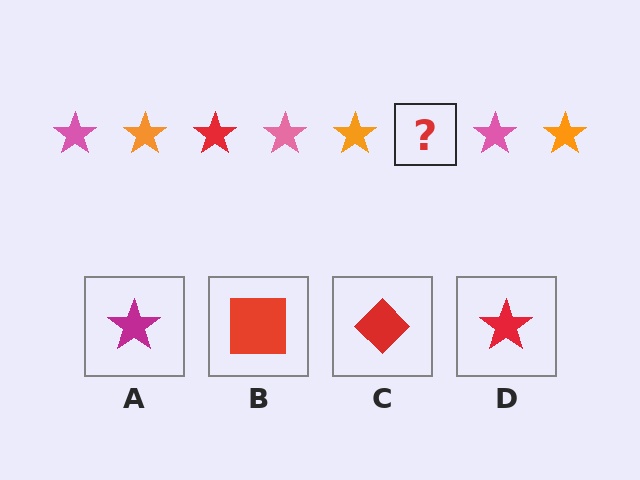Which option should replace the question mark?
Option D.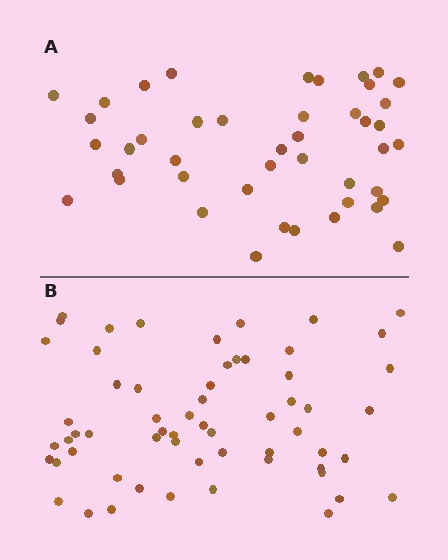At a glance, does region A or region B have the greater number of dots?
Region B (the bottom region) has more dots.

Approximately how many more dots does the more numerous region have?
Region B has approximately 15 more dots than region A.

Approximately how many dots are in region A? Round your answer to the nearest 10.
About 40 dots. (The exact count is 44, which rounds to 40.)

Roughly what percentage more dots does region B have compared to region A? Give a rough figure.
About 35% more.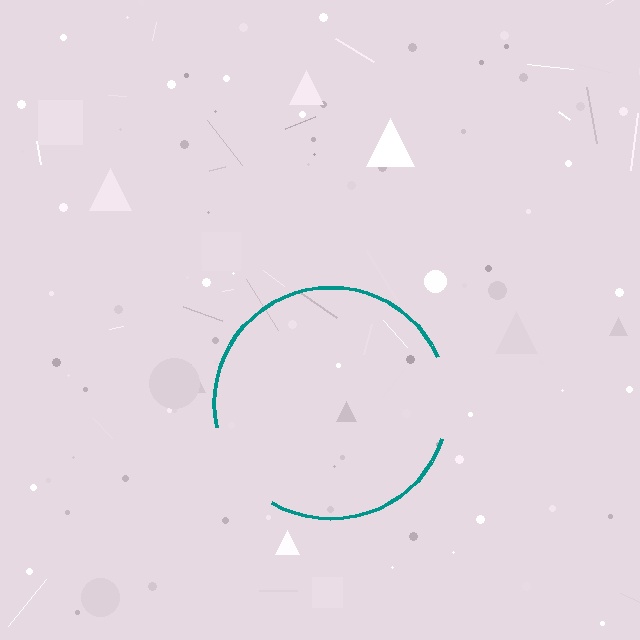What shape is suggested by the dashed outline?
The dashed outline suggests a circle.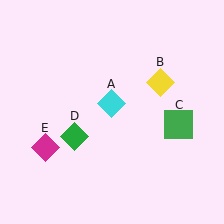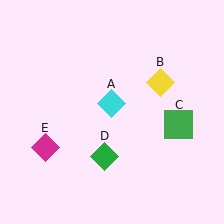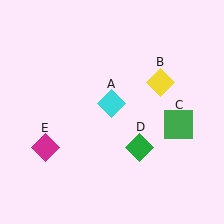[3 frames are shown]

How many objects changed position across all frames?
1 object changed position: green diamond (object D).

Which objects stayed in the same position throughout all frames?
Cyan diamond (object A) and yellow diamond (object B) and green square (object C) and magenta diamond (object E) remained stationary.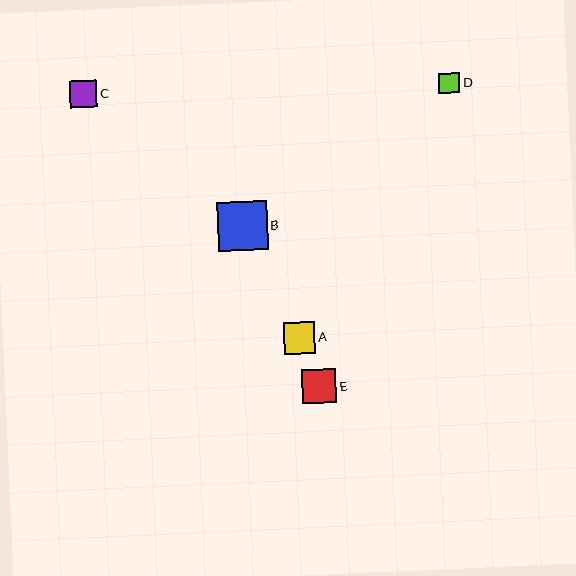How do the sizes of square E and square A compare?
Square E and square A are approximately the same size.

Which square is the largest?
Square B is the largest with a size of approximately 49 pixels.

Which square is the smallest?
Square D is the smallest with a size of approximately 21 pixels.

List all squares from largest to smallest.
From largest to smallest: B, E, A, C, D.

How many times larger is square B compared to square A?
Square B is approximately 1.6 times the size of square A.